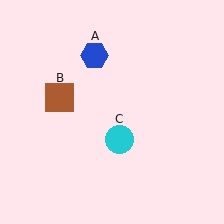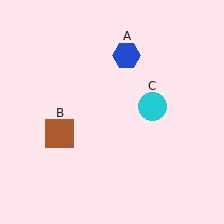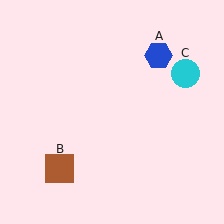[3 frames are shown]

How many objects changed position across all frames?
3 objects changed position: blue hexagon (object A), brown square (object B), cyan circle (object C).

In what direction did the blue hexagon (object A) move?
The blue hexagon (object A) moved right.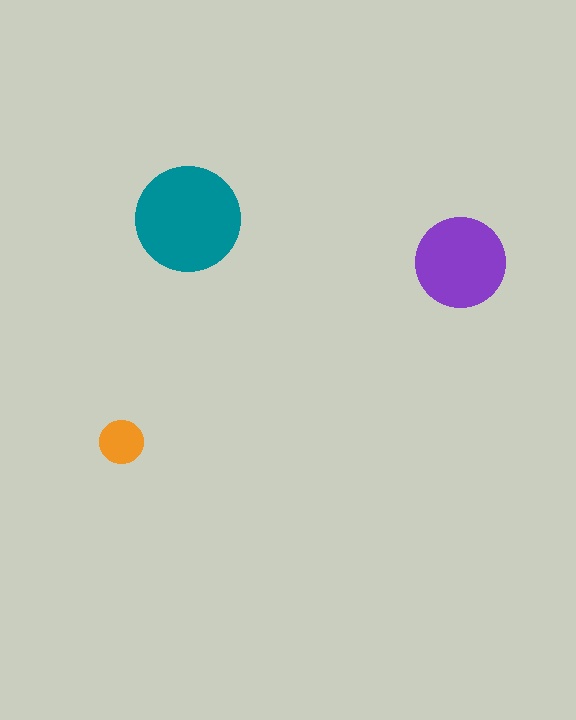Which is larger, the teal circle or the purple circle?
The teal one.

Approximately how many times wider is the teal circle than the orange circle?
About 2.5 times wider.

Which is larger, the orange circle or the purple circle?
The purple one.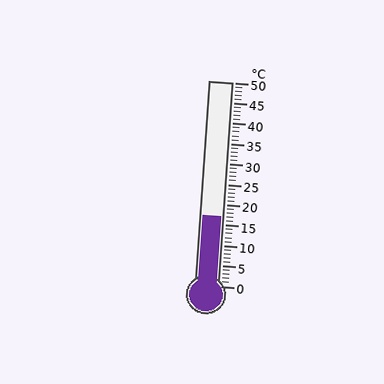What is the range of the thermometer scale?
The thermometer scale ranges from 0°C to 50°C.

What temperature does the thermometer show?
The thermometer shows approximately 17°C.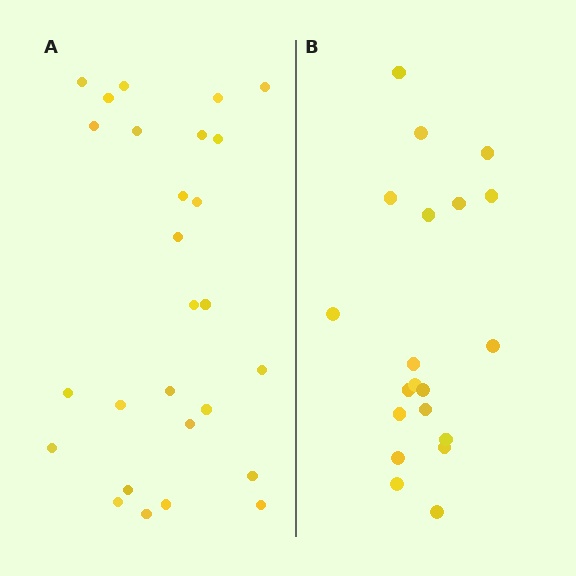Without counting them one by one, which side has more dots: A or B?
Region A (the left region) has more dots.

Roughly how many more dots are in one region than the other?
Region A has roughly 8 or so more dots than region B.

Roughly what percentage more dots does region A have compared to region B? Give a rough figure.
About 35% more.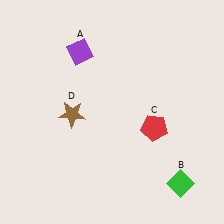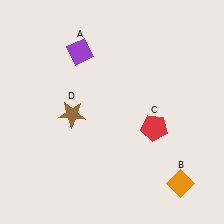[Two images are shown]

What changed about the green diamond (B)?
In Image 1, B is green. In Image 2, it changed to orange.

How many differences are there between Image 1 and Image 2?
There is 1 difference between the two images.